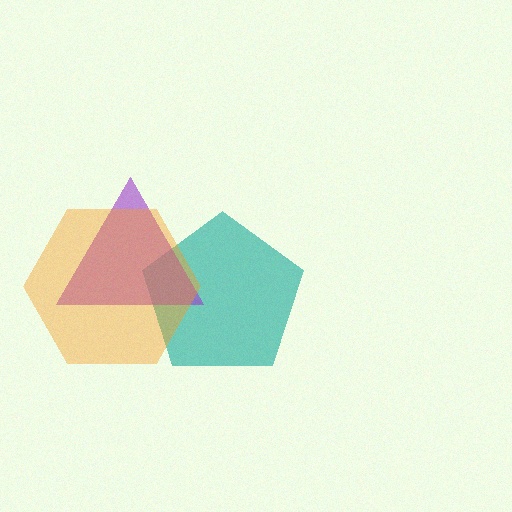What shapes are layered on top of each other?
The layered shapes are: a teal pentagon, a purple triangle, an orange hexagon.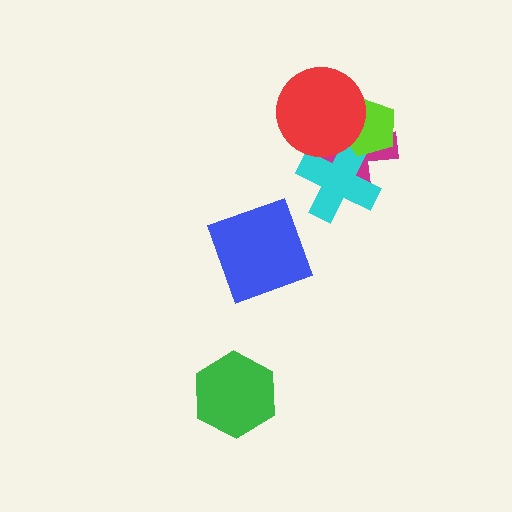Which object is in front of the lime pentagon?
The red circle is in front of the lime pentagon.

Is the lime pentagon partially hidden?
Yes, it is partially covered by another shape.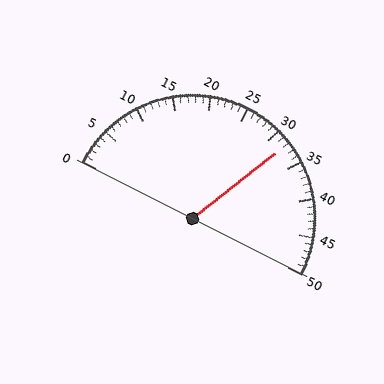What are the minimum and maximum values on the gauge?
The gauge ranges from 0 to 50.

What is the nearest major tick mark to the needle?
The nearest major tick mark is 30.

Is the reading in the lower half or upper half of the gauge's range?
The reading is in the upper half of the range (0 to 50).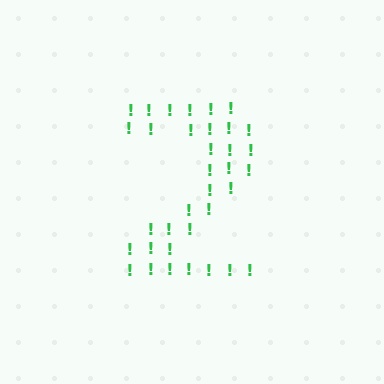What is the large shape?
The large shape is the digit 2.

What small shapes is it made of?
It is made of small exclamation marks.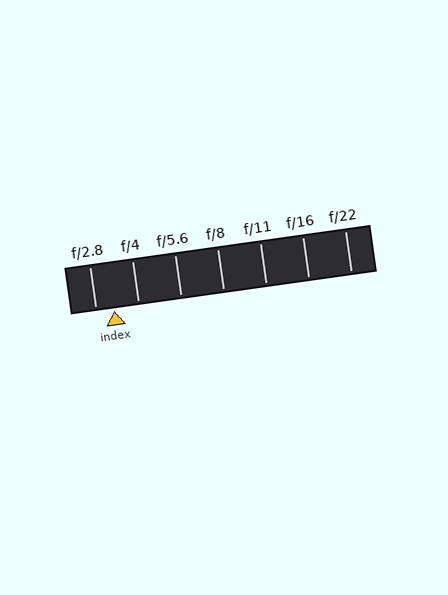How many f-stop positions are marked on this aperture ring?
There are 7 f-stop positions marked.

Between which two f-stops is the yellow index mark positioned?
The index mark is between f/2.8 and f/4.